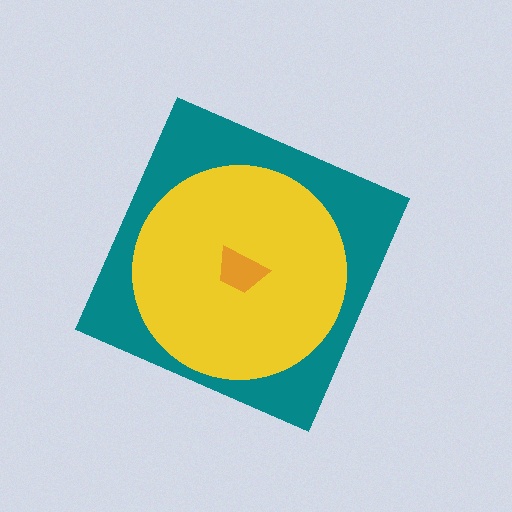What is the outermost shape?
The teal diamond.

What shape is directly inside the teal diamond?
The yellow circle.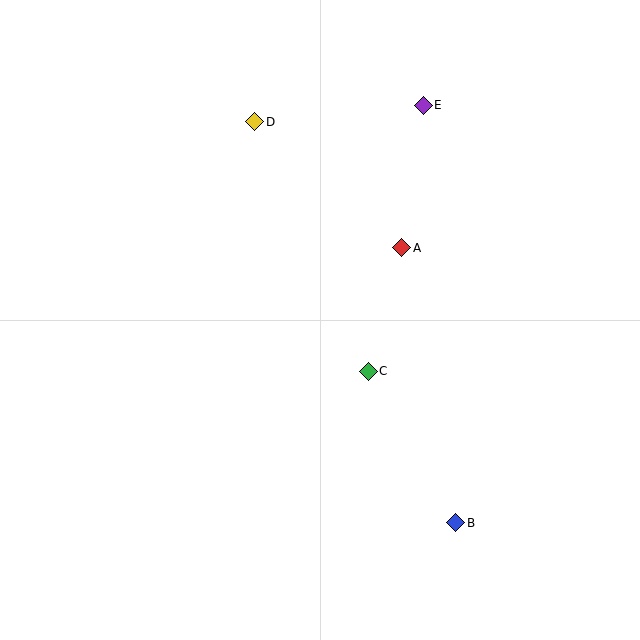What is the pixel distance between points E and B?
The distance between E and B is 419 pixels.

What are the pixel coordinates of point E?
Point E is at (423, 105).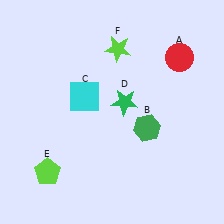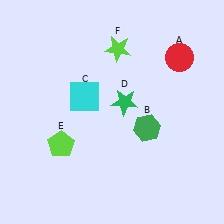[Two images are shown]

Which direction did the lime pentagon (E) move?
The lime pentagon (E) moved up.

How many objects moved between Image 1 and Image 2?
1 object moved between the two images.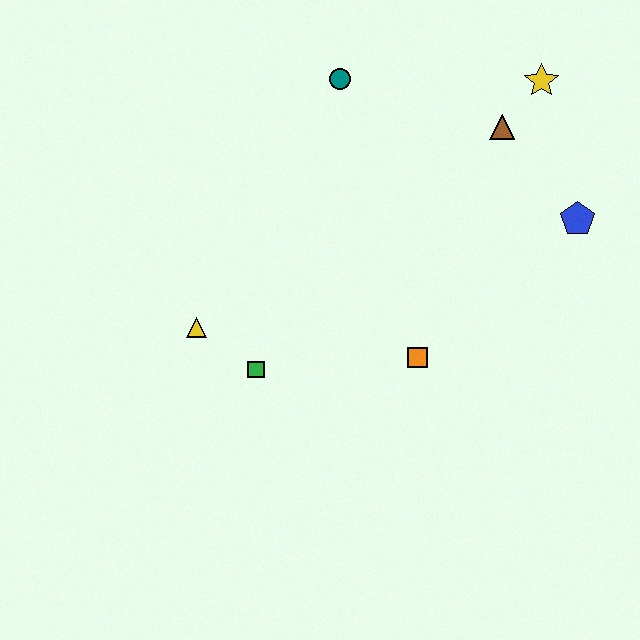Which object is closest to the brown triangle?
The yellow star is closest to the brown triangle.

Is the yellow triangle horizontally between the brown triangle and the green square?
No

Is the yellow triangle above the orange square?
Yes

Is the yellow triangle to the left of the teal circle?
Yes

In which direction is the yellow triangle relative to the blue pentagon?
The yellow triangle is to the left of the blue pentagon.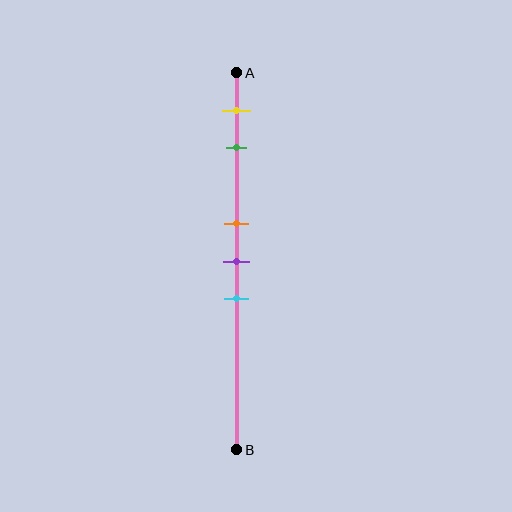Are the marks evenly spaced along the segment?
No, the marks are not evenly spaced.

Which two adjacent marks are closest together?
The orange and purple marks are the closest adjacent pair.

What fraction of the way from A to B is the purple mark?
The purple mark is approximately 50% (0.5) of the way from A to B.